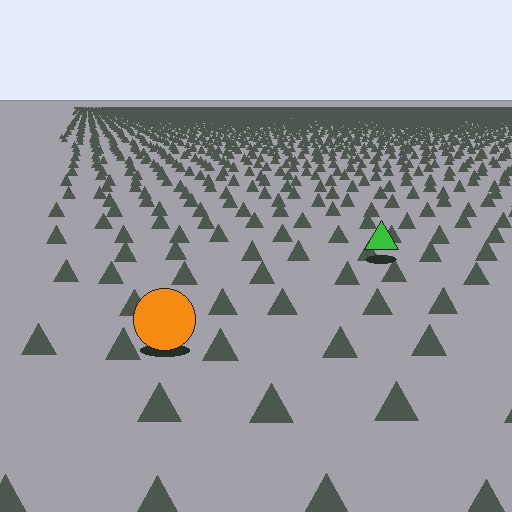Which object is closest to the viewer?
The orange circle is closest. The texture marks near it are larger and more spread out.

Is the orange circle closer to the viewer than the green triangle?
Yes. The orange circle is closer — you can tell from the texture gradient: the ground texture is coarser near it.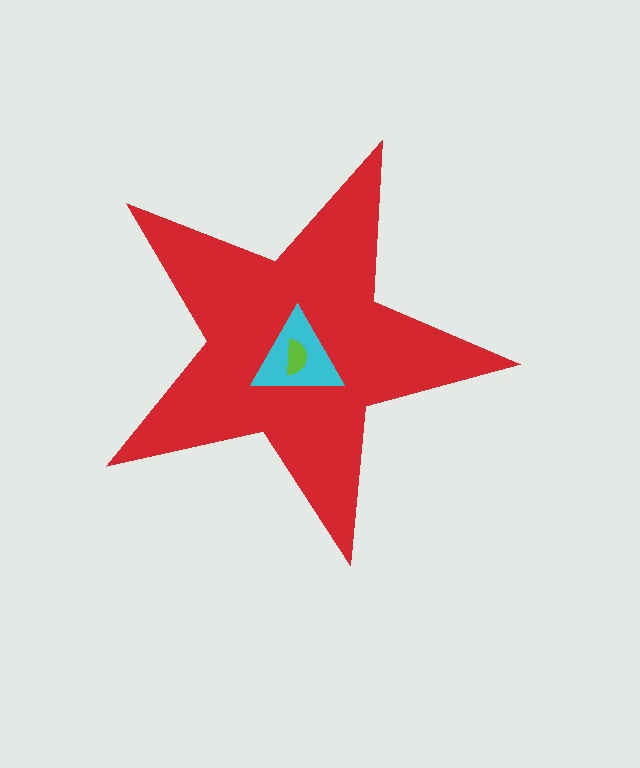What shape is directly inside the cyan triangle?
The lime semicircle.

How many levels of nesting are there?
3.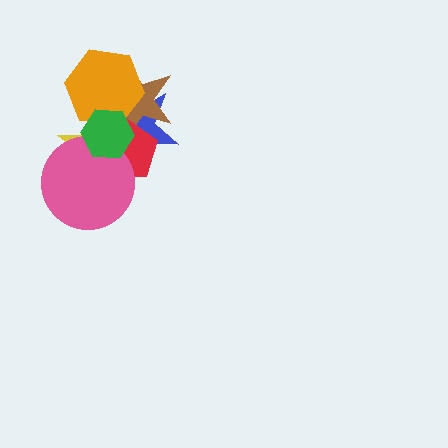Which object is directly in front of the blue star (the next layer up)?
The brown star is directly in front of the blue star.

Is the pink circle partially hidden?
Yes, it is partially covered by another shape.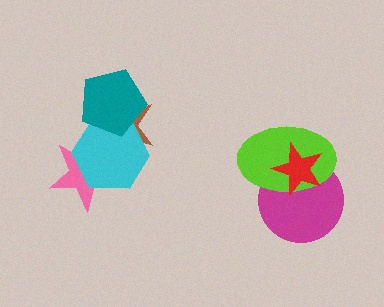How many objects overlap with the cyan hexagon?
3 objects overlap with the cyan hexagon.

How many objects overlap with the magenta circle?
2 objects overlap with the magenta circle.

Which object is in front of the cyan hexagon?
The teal pentagon is in front of the cyan hexagon.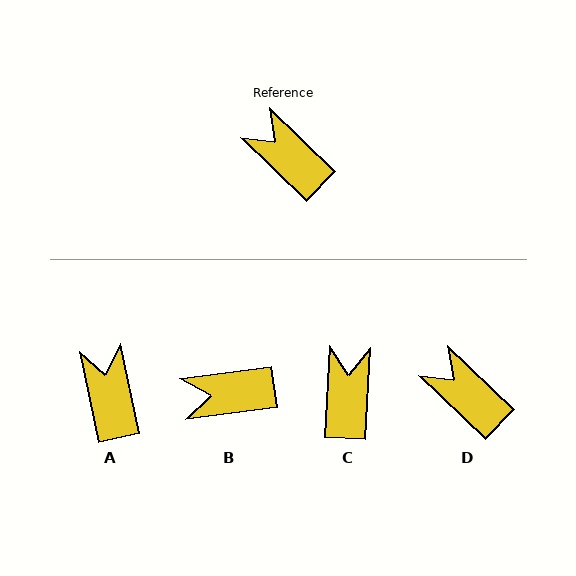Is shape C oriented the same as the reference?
No, it is off by about 49 degrees.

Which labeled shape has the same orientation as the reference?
D.